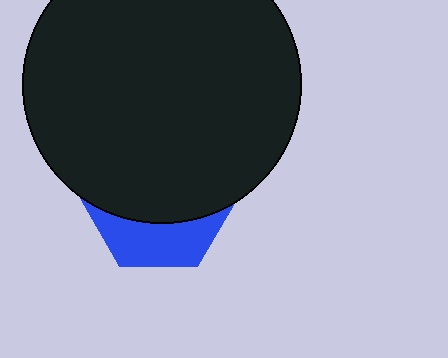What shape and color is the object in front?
The object in front is a black circle.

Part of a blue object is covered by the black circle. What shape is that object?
It is a hexagon.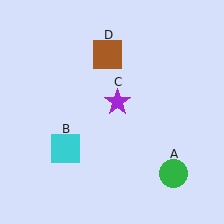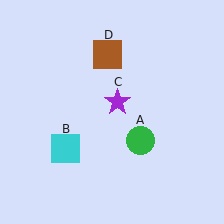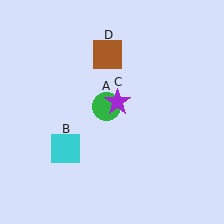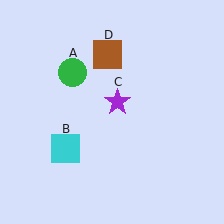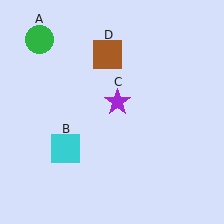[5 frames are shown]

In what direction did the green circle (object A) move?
The green circle (object A) moved up and to the left.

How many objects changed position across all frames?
1 object changed position: green circle (object A).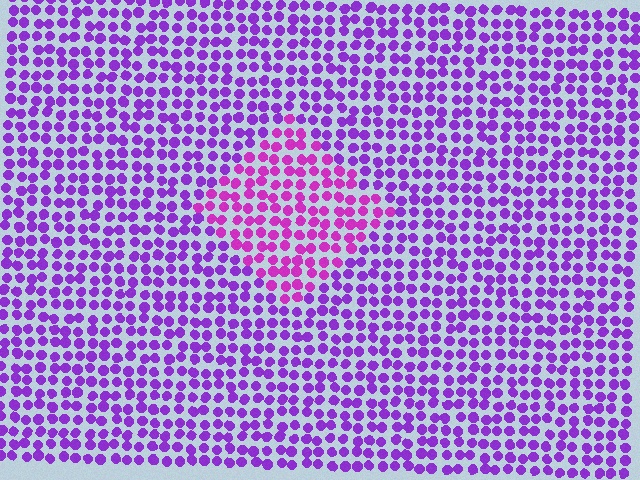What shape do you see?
I see a diamond.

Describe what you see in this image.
The image is filled with small purple elements in a uniform arrangement. A diamond-shaped region is visible where the elements are tinted to a slightly different hue, forming a subtle color boundary.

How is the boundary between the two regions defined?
The boundary is defined purely by a slight shift in hue (about 29 degrees). Spacing, size, and orientation are identical on both sides.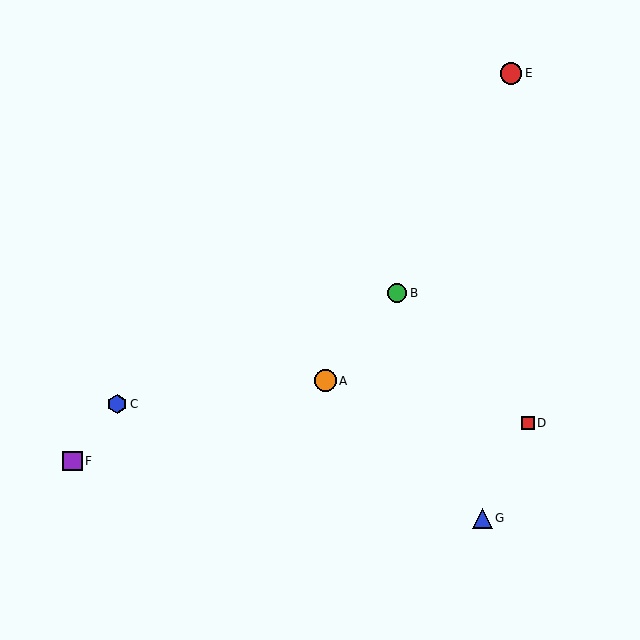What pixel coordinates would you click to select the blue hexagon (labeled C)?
Click at (117, 404) to select the blue hexagon C.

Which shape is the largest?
The orange circle (labeled A) is the largest.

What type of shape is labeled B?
Shape B is a green circle.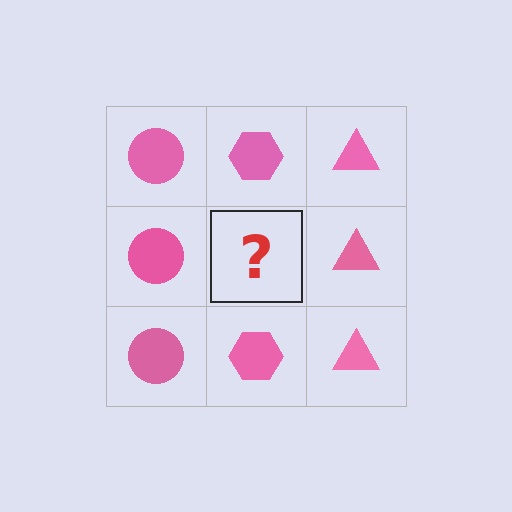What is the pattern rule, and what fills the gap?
The rule is that each column has a consistent shape. The gap should be filled with a pink hexagon.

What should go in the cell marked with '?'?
The missing cell should contain a pink hexagon.